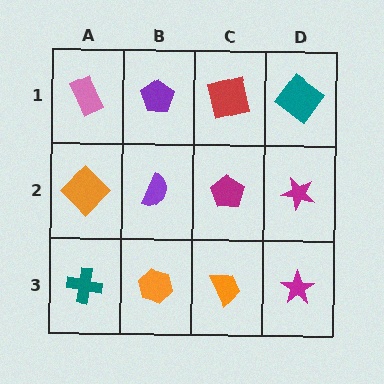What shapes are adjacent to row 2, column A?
A pink rectangle (row 1, column A), a teal cross (row 3, column A), a purple semicircle (row 2, column B).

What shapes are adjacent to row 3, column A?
An orange diamond (row 2, column A), an orange hexagon (row 3, column B).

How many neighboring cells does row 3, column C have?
3.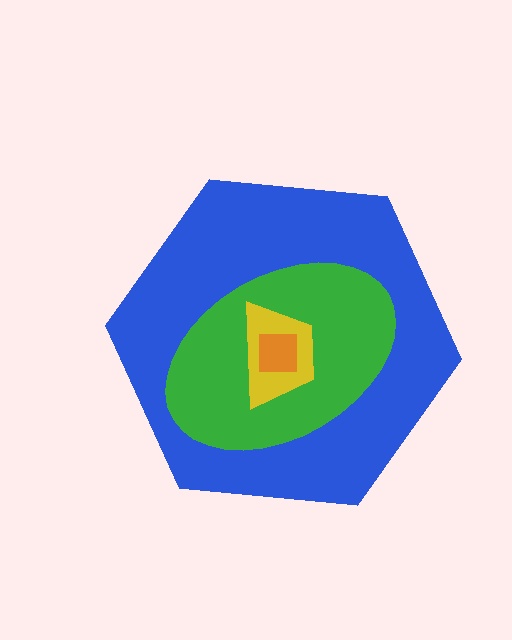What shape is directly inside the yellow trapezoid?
The orange square.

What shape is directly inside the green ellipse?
The yellow trapezoid.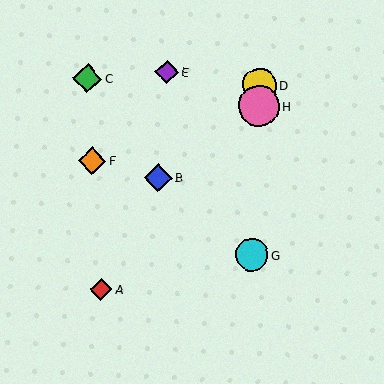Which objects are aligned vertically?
Objects D, G, H are aligned vertically.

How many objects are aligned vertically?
3 objects (D, G, H) are aligned vertically.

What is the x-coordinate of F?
Object F is at x≈92.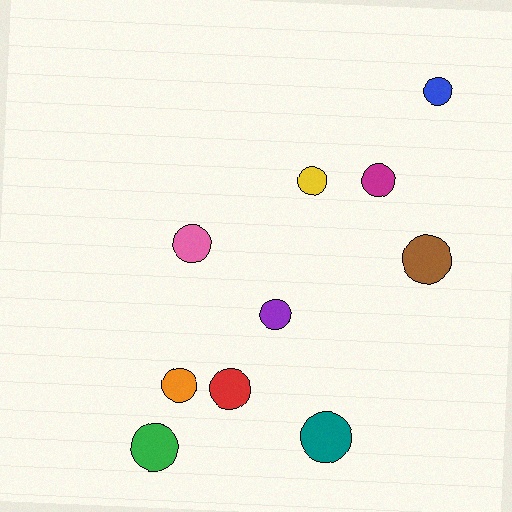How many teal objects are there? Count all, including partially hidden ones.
There is 1 teal object.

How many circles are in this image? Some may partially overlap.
There are 10 circles.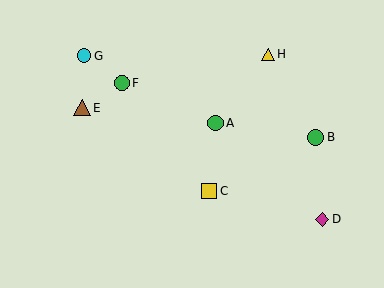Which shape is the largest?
The green circle (labeled B) is the largest.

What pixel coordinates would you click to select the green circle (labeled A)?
Click at (215, 123) to select the green circle A.